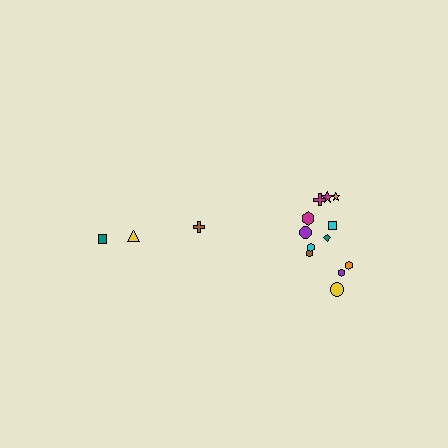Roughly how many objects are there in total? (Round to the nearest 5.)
Roughly 15 objects in total.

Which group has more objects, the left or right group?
The right group.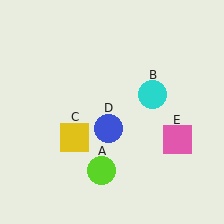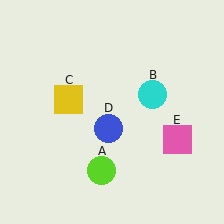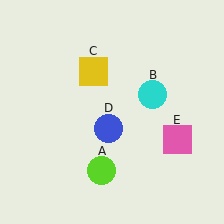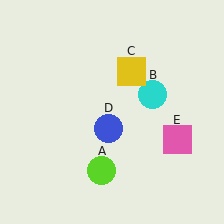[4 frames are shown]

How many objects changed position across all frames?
1 object changed position: yellow square (object C).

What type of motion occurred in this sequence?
The yellow square (object C) rotated clockwise around the center of the scene.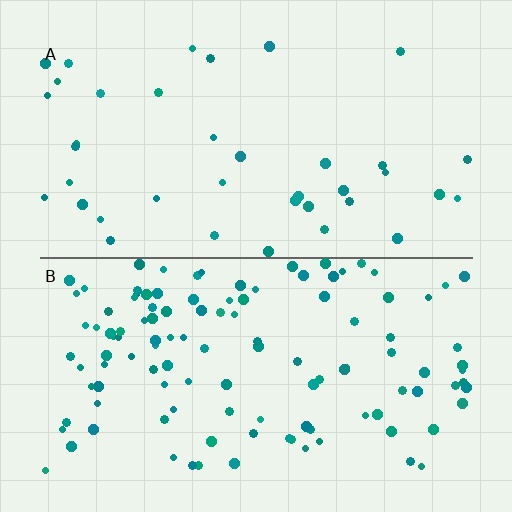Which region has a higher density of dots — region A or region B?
B (the bottom).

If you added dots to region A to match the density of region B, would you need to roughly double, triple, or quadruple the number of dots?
Approximately triple.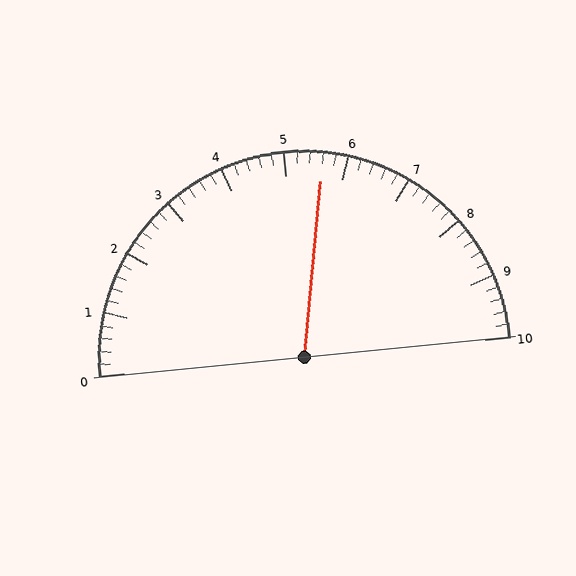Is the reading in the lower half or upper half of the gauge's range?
The reading is in the upper half of the range (0 to 10).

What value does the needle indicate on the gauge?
The needle indicates approximately 5.6.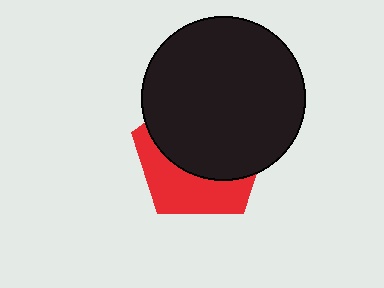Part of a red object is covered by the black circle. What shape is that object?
It is a pentagon.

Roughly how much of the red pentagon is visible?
A small part of it is visible (roughly 38%).